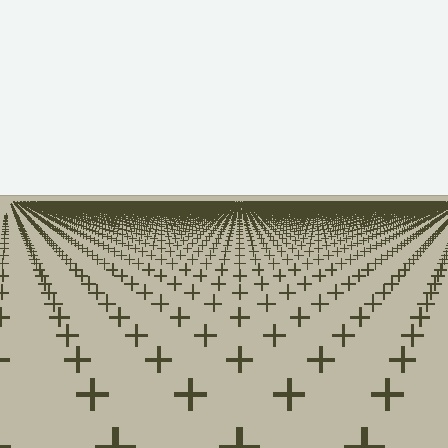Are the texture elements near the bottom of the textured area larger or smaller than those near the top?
Larger. Near the bottom, elements are closer to the viewer and appear at a bigger on-screen size.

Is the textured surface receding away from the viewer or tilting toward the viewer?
The surface is receding away from the viewer. Texture elements get smaller and denser toward the top.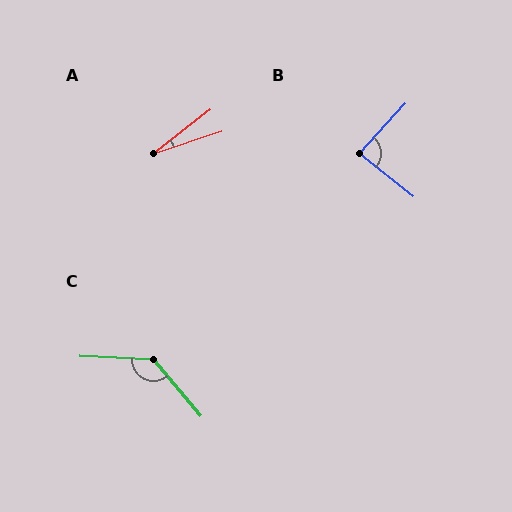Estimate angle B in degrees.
Approximately 85 degrees.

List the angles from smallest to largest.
A (19°), B (85°), C (133°).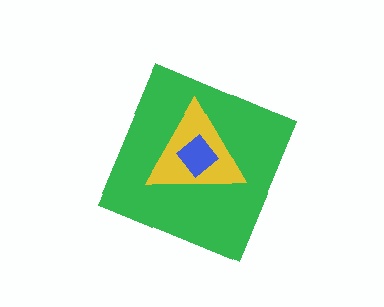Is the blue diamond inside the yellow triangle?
Yes.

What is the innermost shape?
The blue diamond.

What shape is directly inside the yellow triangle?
The blue diamond.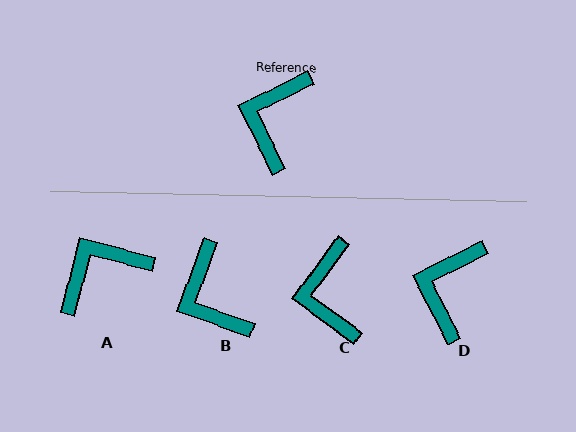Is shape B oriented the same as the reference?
No, it is off by about 43 degrees.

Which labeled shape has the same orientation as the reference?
D.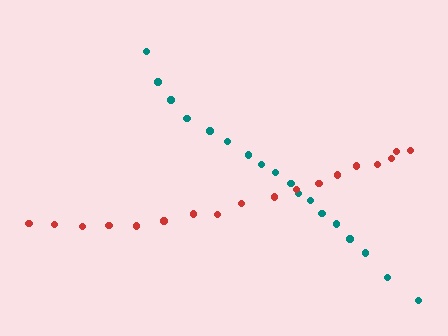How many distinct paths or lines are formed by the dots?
There are 2 distinct paths.